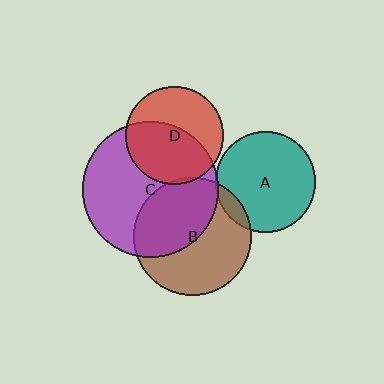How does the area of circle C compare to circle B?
Approximately 1.3 times.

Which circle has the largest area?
Circle C (purple).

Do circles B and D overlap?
Yes.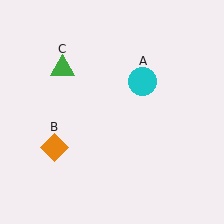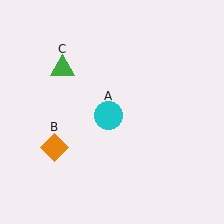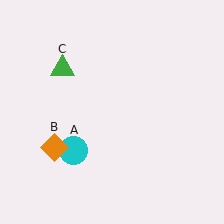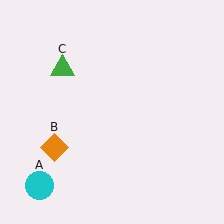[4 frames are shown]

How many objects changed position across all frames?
1 object changed position: cyan circle (object A).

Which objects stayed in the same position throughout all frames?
Orange diamond (object B) and green triangle (object C) remained stationary.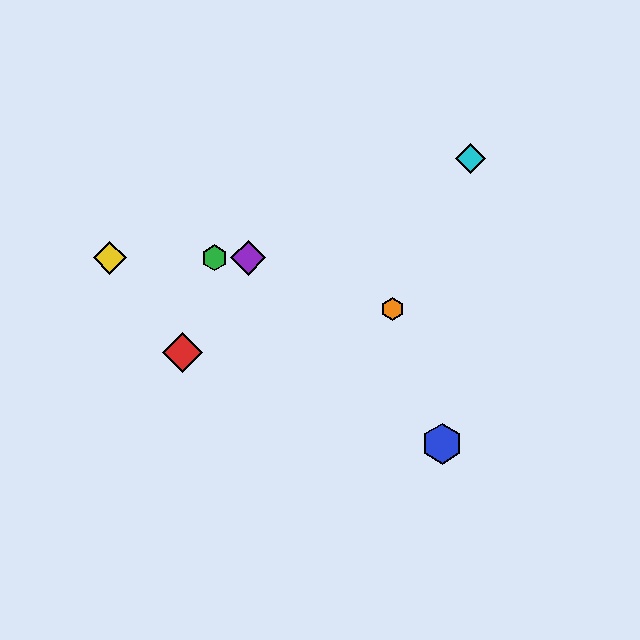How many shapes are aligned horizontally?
3 shapes (the green hexagon, the yellow diamond, the purple diamond) are aligned horizontally.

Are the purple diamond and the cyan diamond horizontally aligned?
No, the purple diamond is at y≈258 and the cyan diamond is at y≈158.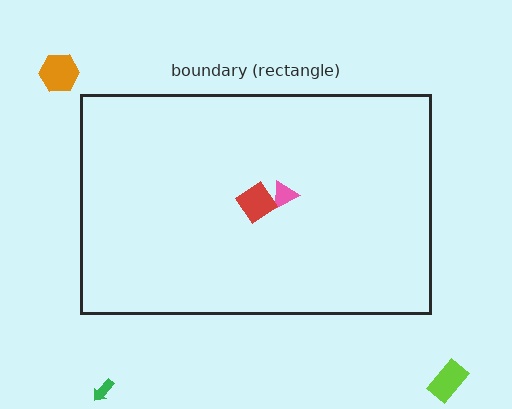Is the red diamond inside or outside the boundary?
Inside.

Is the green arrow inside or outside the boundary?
Outside.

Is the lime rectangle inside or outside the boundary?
Outside.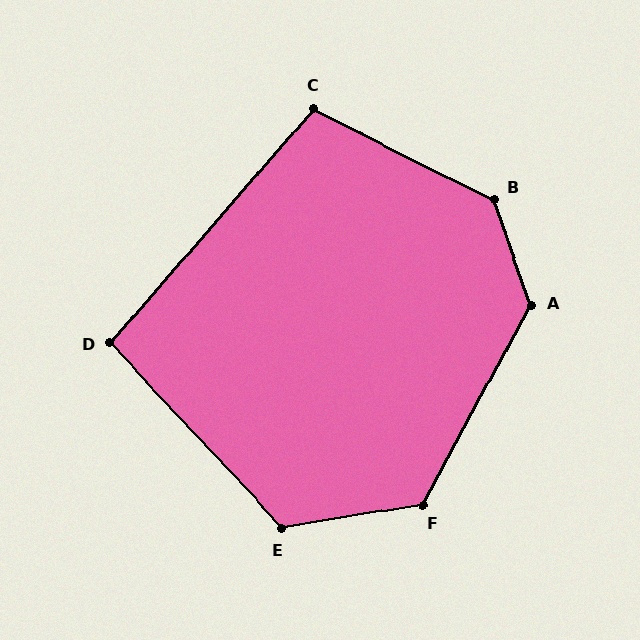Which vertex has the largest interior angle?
B, at approximately 136 degrees.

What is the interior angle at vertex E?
Approximately 123 degrees (obtuse).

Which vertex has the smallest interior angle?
D, at approximately 96 degrees.